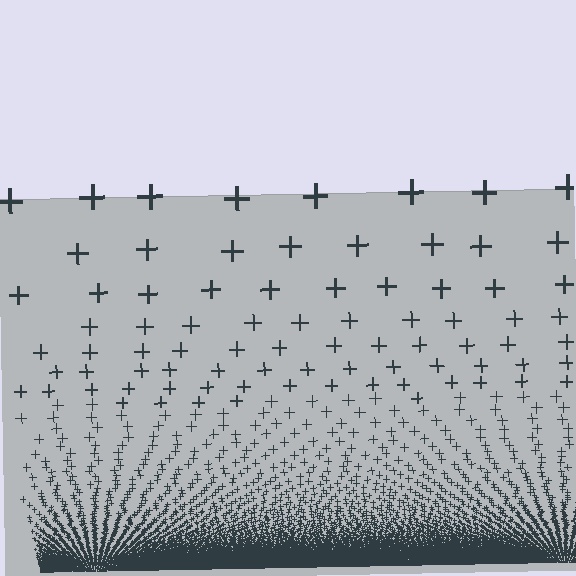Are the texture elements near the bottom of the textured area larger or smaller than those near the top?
Smaller. The gradient is inverted — elements near the bottom are smaller and denser.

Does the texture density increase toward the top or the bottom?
Density increases toward the bottom.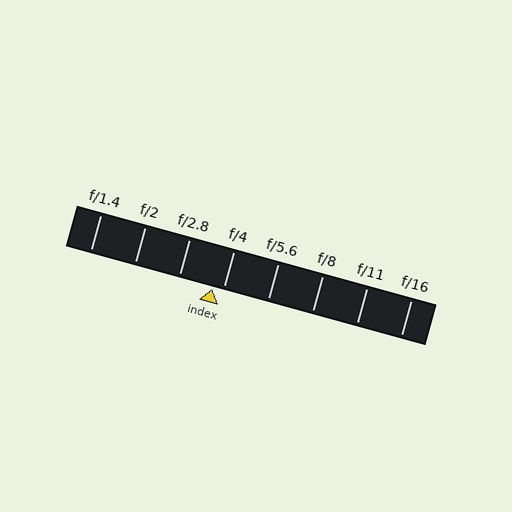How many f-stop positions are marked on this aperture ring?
There are 8 f-stop positions marked.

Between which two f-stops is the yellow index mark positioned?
The index mark is between f/2.8 and f/4.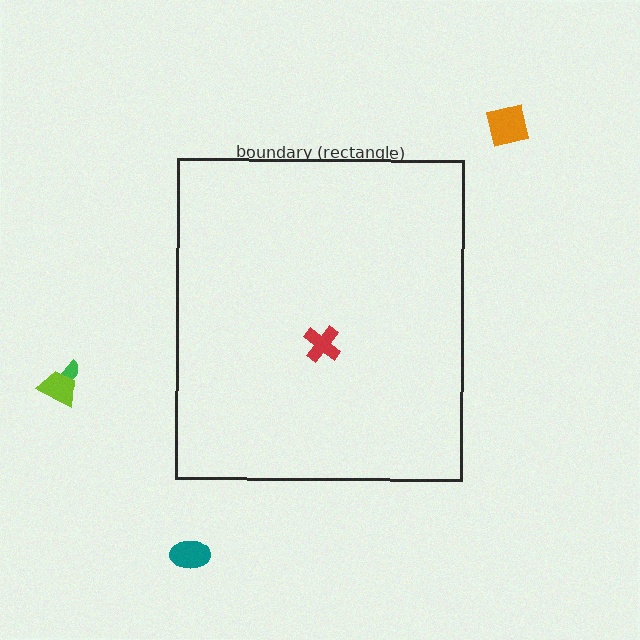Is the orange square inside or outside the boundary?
Outside.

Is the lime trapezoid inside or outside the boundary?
Outside.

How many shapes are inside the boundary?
1 inside, 4 outside.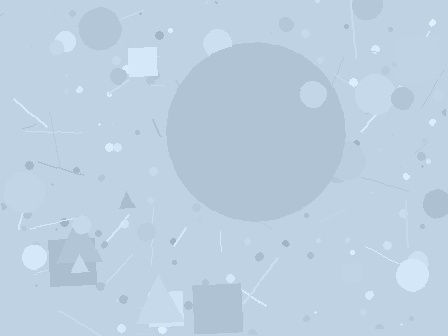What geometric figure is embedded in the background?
A circle is embedded in the background.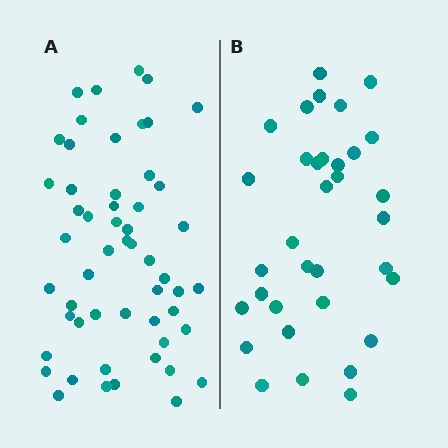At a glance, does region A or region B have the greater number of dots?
Region A (the left region) has more dots.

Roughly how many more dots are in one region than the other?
Region A has approximately 20 more dots than region B.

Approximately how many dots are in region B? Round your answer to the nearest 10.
About 30 dots. (The exact count is 34, which rounds to 30.)